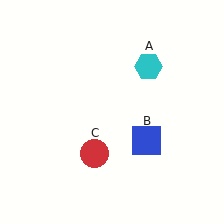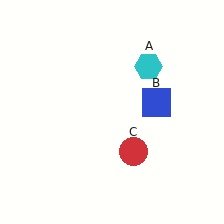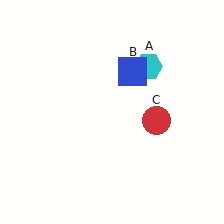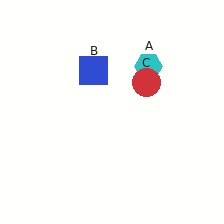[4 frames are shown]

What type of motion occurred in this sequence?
The blue square (object B), red circle (object C) rotated counterclockwise around the center of the scene.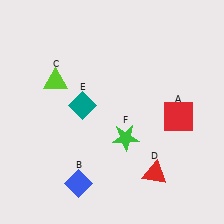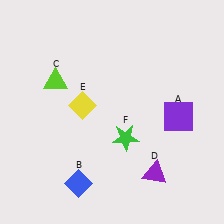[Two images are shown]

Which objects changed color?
A changed from red to purple. D changed from red to purple. E changed from teal to yellow.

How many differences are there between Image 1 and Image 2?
There are 3 differences between the two images.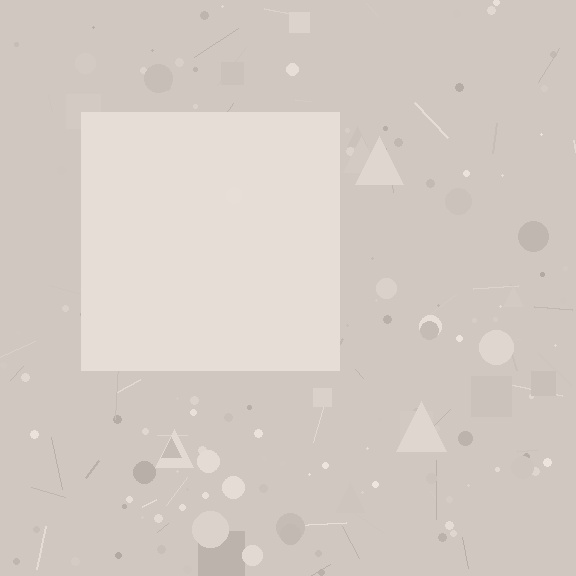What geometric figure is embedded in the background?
A square is embedded in the background.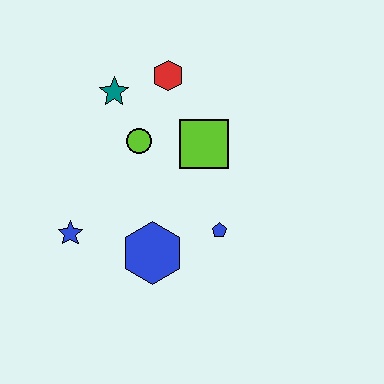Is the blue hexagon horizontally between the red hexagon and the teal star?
Yes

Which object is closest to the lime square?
The lime circle is closest to the lime square.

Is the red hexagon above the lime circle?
Yes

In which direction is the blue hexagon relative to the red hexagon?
The blue hexagon is below the red hexagon.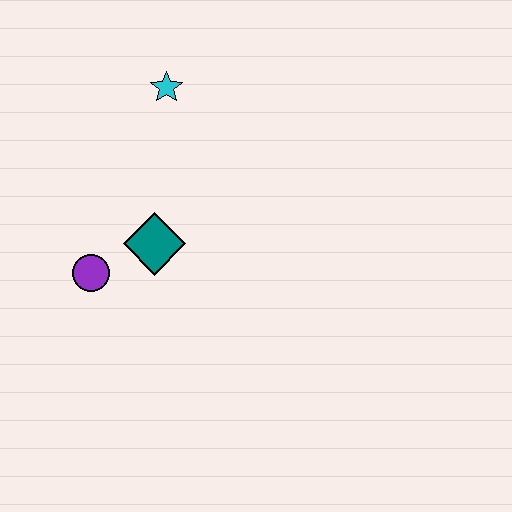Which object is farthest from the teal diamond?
The cyan star is farthest from the teal diamond.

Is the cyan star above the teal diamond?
Yes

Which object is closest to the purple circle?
The teal diamond is closest to the purple circle.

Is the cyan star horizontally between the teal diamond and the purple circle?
No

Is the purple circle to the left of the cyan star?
Yes